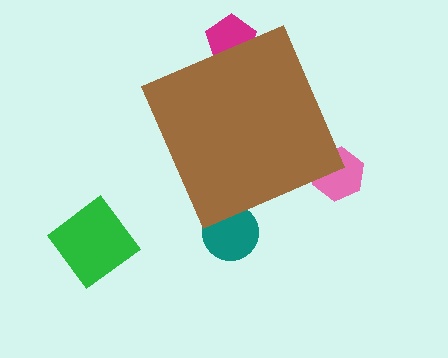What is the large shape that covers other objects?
A brown diamond.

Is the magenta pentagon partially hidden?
Yes, the magenta pentagon is partially hidden behind the brown diamond.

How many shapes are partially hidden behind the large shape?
3 shapes are partially hidden.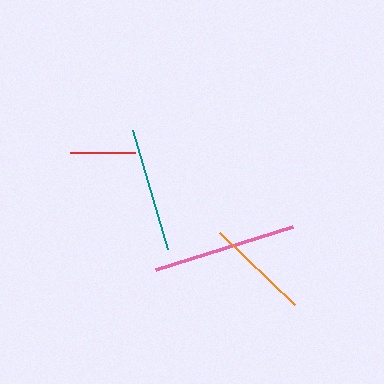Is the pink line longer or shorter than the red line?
The pink line is longer than the red line.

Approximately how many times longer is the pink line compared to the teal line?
The pink line is approximately 1.2 times the length of the teal line.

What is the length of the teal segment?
The teal segment is approximately 124 pixels long.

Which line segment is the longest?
The pink line is the longest at approximately 144 pixels.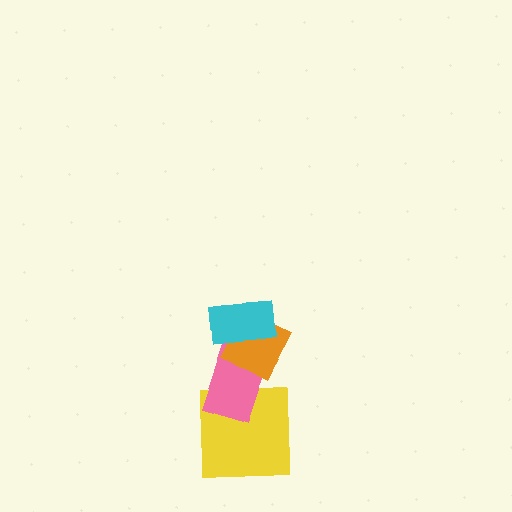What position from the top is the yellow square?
The yellow square is 4th from the top.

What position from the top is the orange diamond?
The orange diamond is 2nd from the top.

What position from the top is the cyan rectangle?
The cyan rectangle is 1st from the top.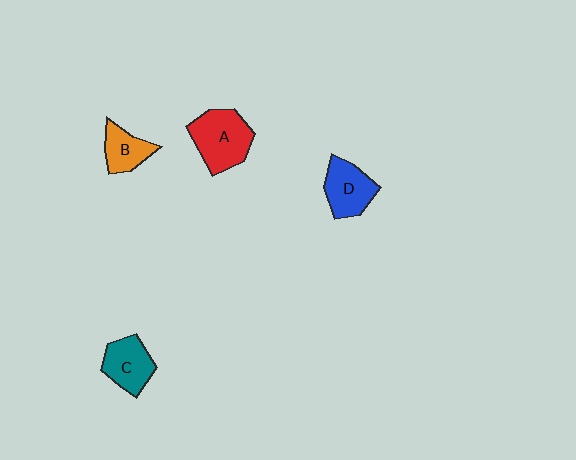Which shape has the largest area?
Shape A (red).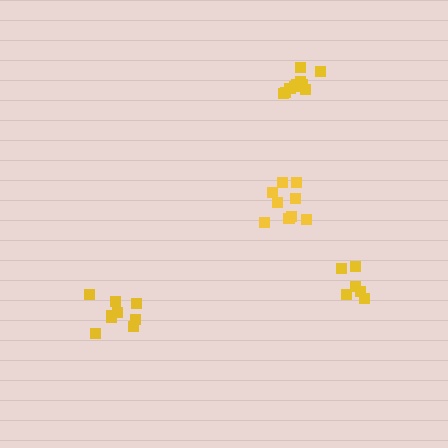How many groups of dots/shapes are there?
There are 4 groups.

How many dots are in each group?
Group 1: 11 dots, Group 2: 6 dots, Group 3: 10 dots, Group 4: 9 dots (36 total).